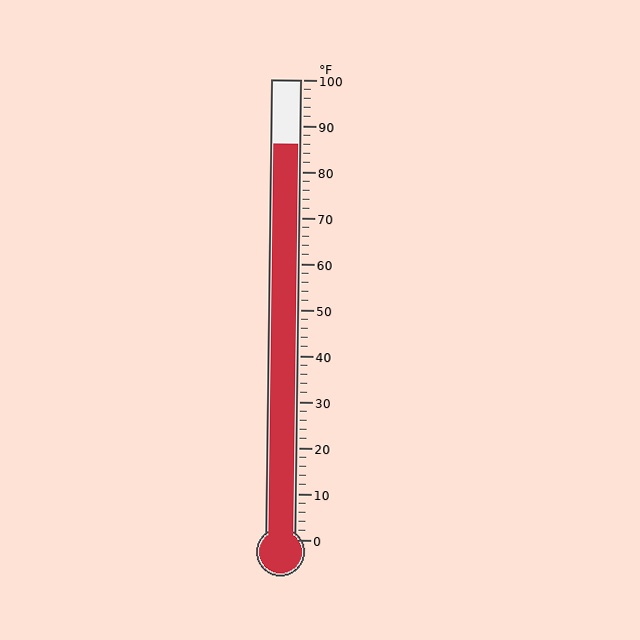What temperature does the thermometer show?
The thermometer shows approximately 86°F.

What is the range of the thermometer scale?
The thermometer scale ranges from 0°F to 100°F.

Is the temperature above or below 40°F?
The temperature is above 40°F.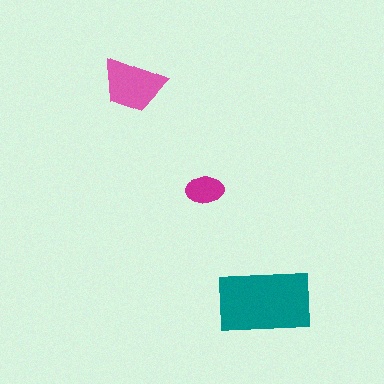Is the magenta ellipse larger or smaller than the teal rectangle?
Smaller.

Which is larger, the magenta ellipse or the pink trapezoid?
The pink trapezoid.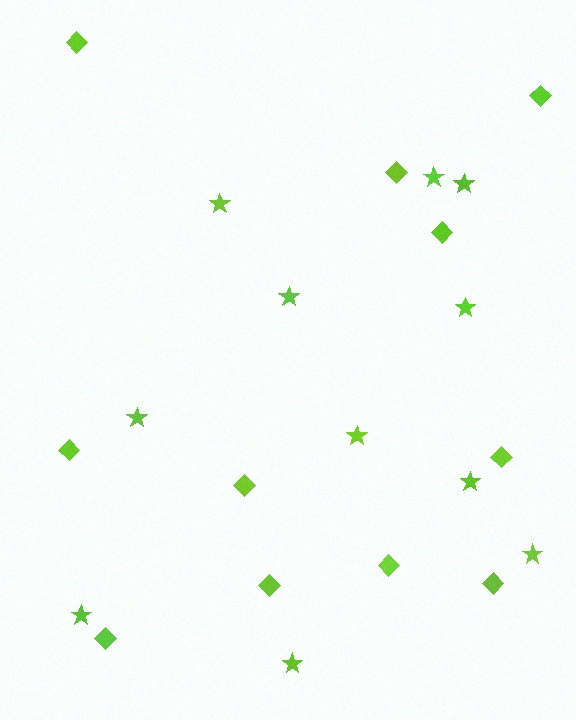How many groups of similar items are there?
There are 2 groups: one group of stars (11) and one group of diamonds (11).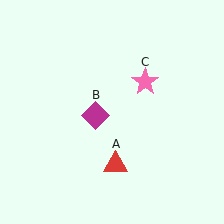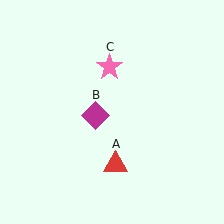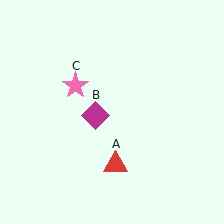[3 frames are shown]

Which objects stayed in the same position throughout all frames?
Red triangle (object A) and magenta diamond (object B) remained stationary.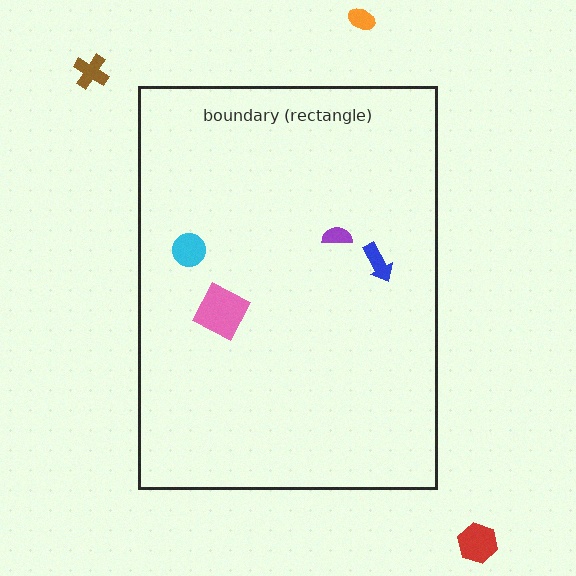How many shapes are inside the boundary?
4 inside, 3 outside.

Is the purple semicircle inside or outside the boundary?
Inside.